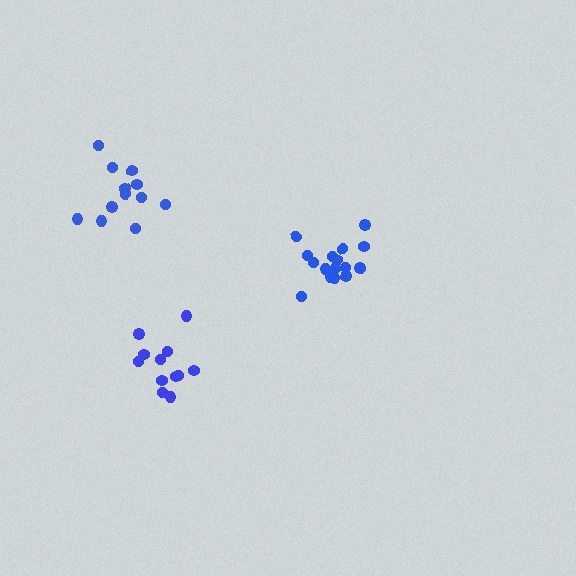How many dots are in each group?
Group 1: 17 dots, Group 2: 12 dots, Group 3: 12 dots (41 total).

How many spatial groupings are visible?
There are 3 spatial groupings.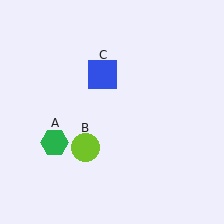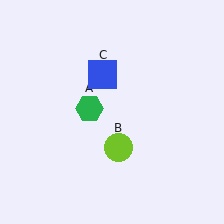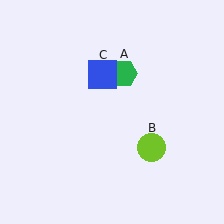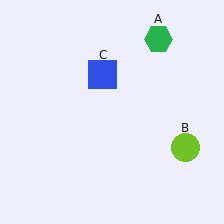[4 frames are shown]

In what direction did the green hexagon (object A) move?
The green hexagon (object A) moved up and to the right.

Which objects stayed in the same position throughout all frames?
Blue square (object C) remained stationary.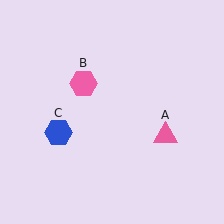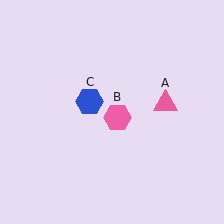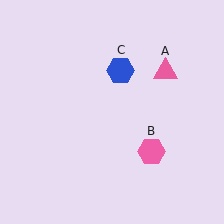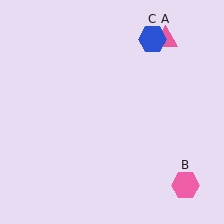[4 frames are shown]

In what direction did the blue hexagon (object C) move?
The blue hexagon (object C) moved up and to the right.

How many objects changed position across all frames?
3 objects changed position: pink triangle (object A), pink hexagon (object B), blue hexagon (object C).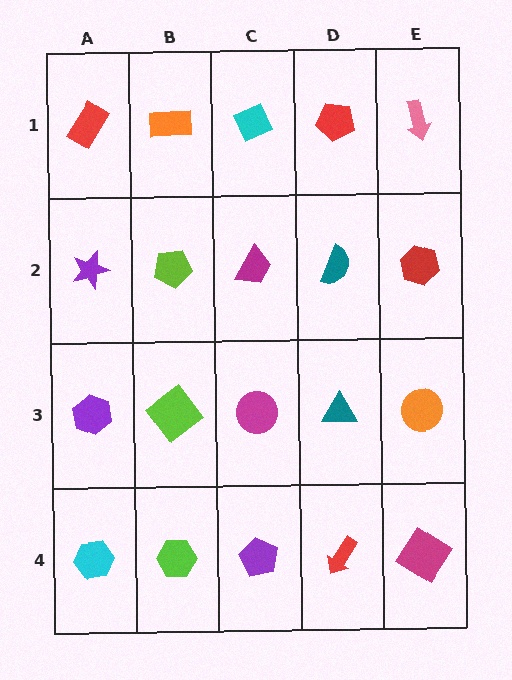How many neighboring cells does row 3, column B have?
4.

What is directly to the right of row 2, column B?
A magenta trapezoid.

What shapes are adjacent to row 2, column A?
A red rectangle (row 1, column A), a purple hexagon (row 3, column A), a lime pentagon (row 2, column B).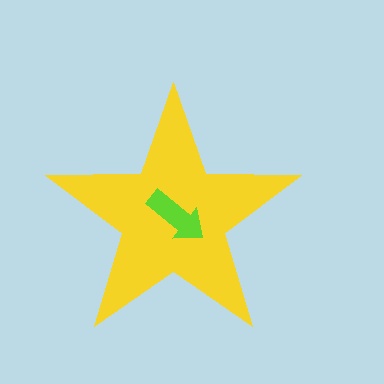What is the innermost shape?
The lime arrow.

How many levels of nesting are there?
2.